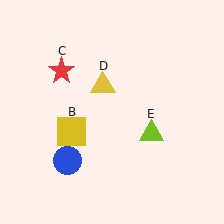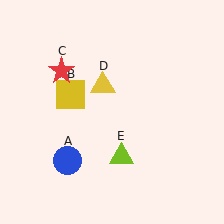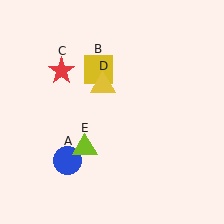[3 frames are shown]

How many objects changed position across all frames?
2 objects changed position: yellow square (object B), lime triangle (object E).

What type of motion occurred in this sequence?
The yellow square (object B), lime triangle (object E) rotated clockwise around the center of the scene.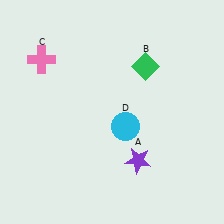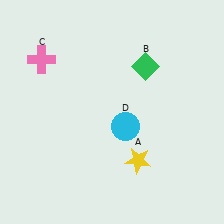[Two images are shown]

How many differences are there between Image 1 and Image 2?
There is 1 difference between the two images.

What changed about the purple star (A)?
In Image 1, A is purple. In Image 2, it changed to yellow.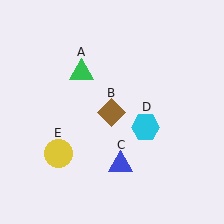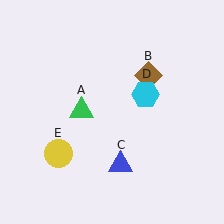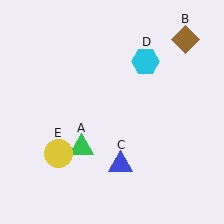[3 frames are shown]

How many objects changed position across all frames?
3 objects changed position: green triangle (object A), brown diamond (object B), cyan hexagon (object D).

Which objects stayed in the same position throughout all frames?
Blue triangle (object C) and yellow circle (object E) remained stationary.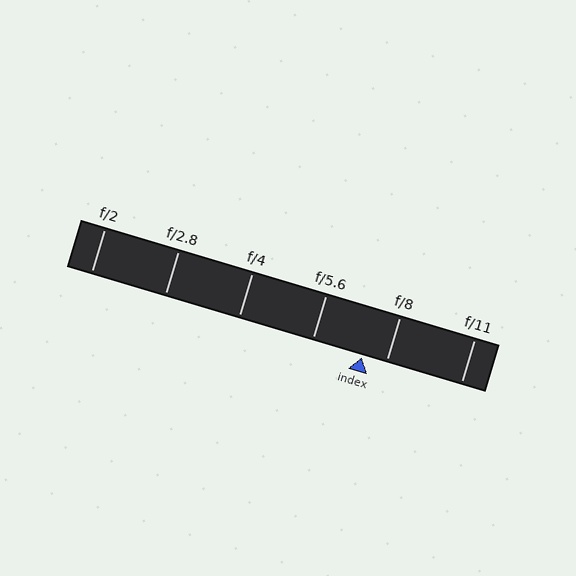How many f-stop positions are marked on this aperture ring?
There are 6 f-stop positions marked.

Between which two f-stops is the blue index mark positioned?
The index mark is between f/5.6 and f/8.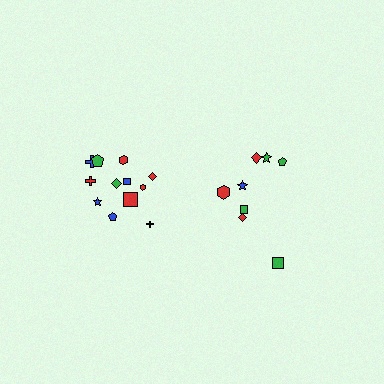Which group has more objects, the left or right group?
The left group.